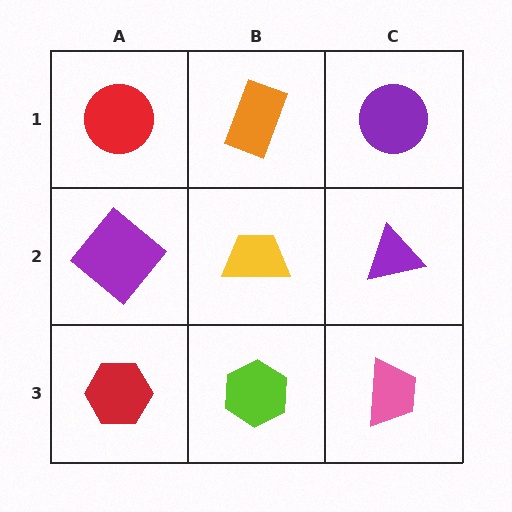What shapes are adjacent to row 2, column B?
An orange rectangle (row 1, column B), a lime hexagon (row 3, column B), a purple diamond (row 2, column A), a purple triangle (row 2, column C).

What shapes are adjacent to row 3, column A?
A purple diamond (row 2, column A), a lime hexagon (row 3, column B).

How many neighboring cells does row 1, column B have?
3.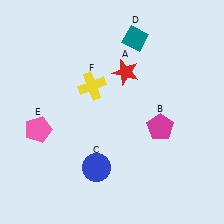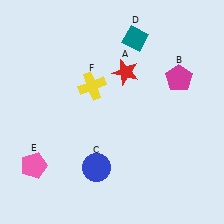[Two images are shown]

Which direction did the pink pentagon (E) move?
The pink pentagon (E) moved down.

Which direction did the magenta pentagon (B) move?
The magenta pentagon (B) moved up.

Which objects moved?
The objects that moved are: the magenta pentagon (B), the pink pentagon (E).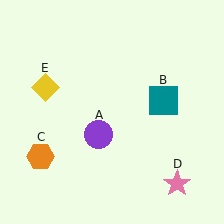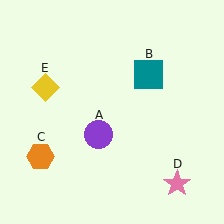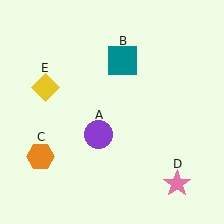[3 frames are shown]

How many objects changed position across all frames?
1 object changed position: teal square (object B).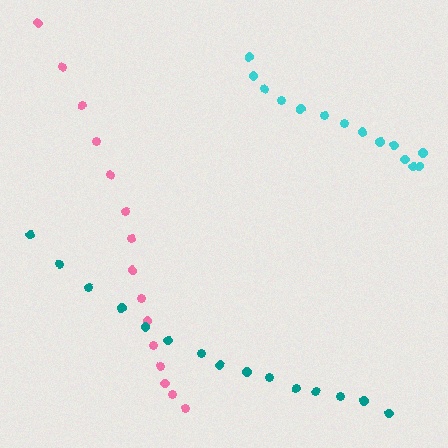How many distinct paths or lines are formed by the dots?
There are 3 distinct paths.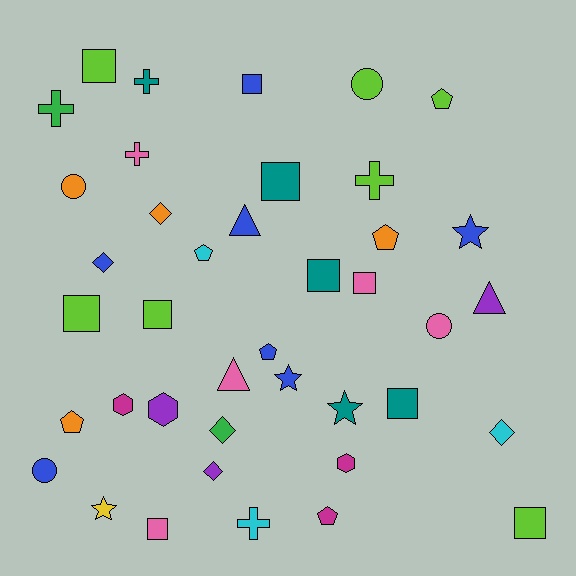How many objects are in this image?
There are 40 objects.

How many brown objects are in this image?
There are no brown objects.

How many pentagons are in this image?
There are 6 pentagons.